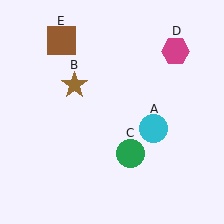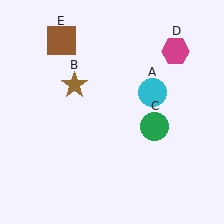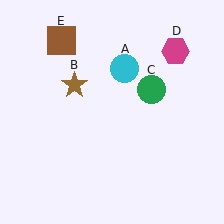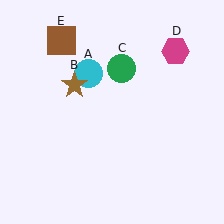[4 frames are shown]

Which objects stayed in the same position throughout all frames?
Brown star (object B) and magenta hexagon (object D) and brown square (object E) remained stationary.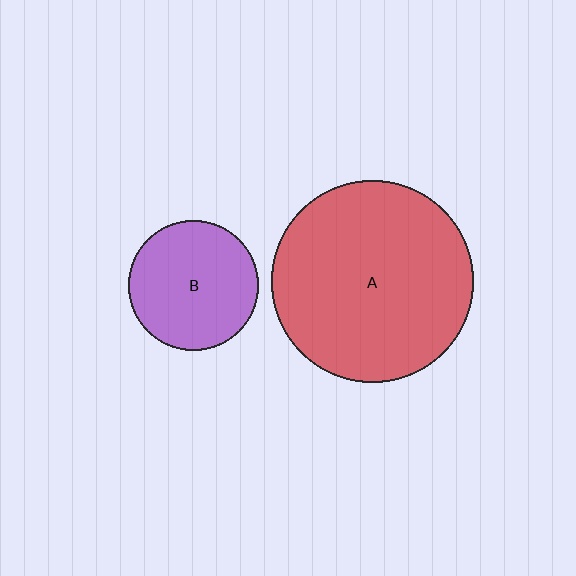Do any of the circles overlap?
No, none of the circles overlap.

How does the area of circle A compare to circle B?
Approximately 2.4 times.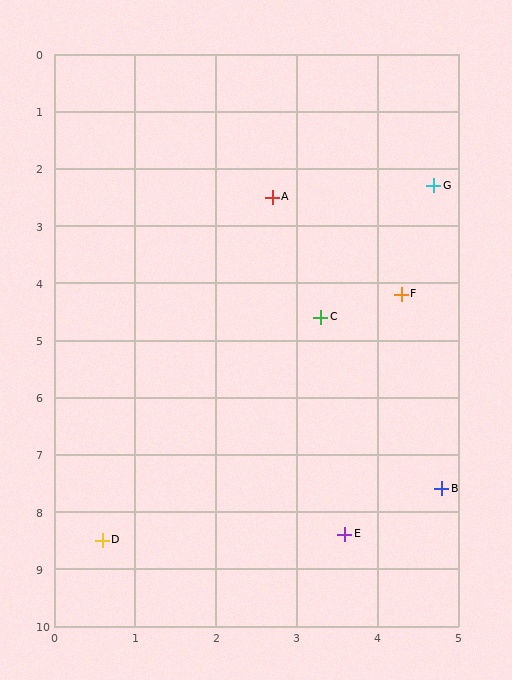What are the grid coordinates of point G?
Point G is at approximately (4.7, 2.3).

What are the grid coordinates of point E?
Point E is at approximately (3.6, 8.4).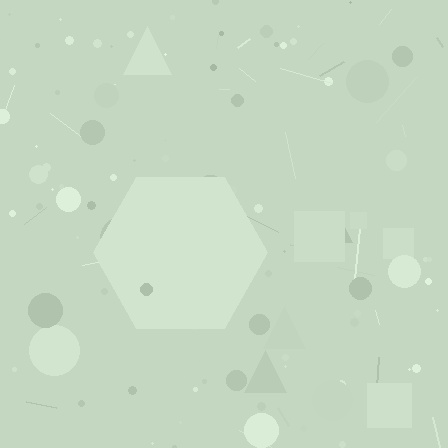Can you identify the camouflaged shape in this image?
The camouflaged shape is a hexagon.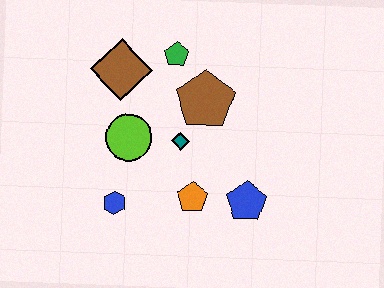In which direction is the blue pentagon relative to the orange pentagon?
The blue pentagon is to the right of the orange pentagon.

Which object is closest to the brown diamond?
The green pentagon is closest to the brown diamond.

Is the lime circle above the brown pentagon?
No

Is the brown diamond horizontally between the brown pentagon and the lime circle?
No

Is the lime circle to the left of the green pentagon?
Yes